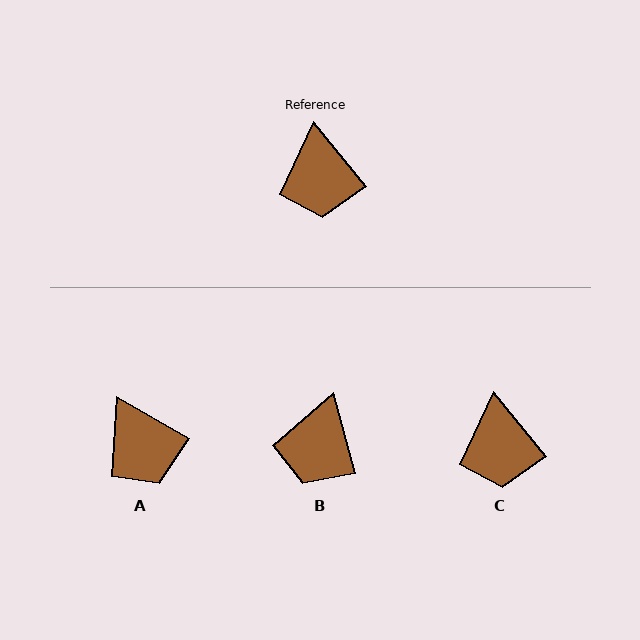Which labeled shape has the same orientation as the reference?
C.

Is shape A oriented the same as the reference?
No, it is off by about 21 degrees.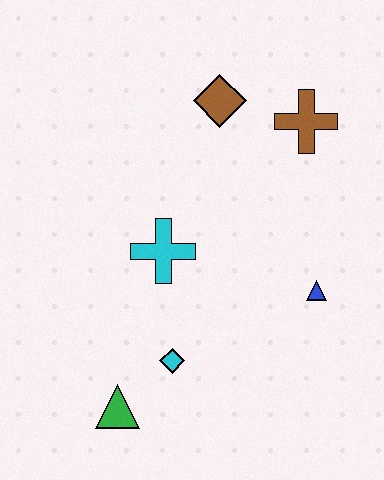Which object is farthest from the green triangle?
The brown cross is farthest from the green triangle.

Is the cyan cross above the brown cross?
No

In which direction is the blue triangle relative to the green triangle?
The blue triangle is to the right of the green triangle.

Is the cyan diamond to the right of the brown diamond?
No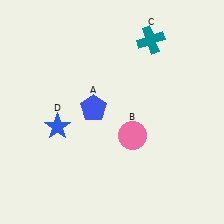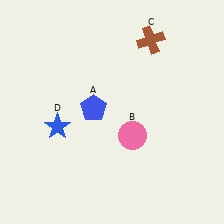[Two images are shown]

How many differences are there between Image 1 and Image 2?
There is 1 difference between the two images.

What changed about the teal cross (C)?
In Image 1, C is teal. In Image 2, it changed to brown.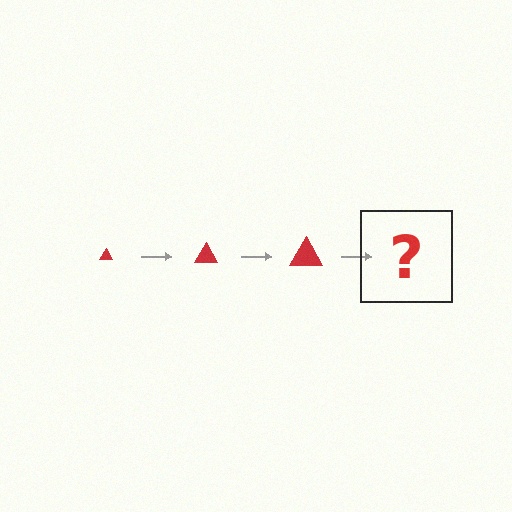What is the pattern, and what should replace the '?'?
The pattern is that the triangle gets progressively larger each step. The '?' should be a red triangle, larger than the previous one.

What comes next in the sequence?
The next element should be a red triangle, larger than the previous one.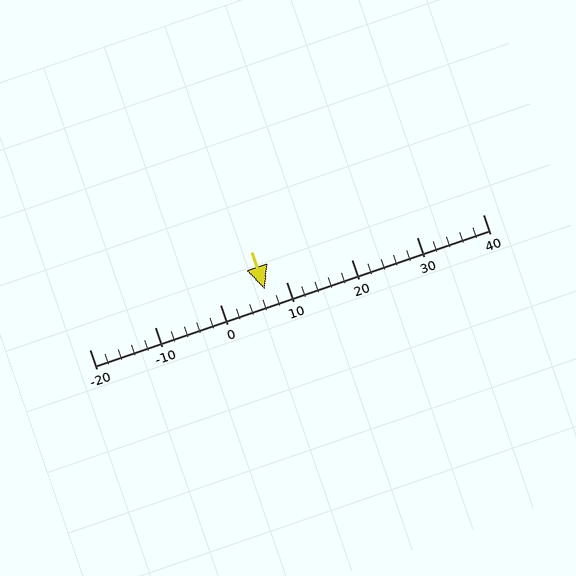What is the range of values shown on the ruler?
The ruler shows values from -20 to 40.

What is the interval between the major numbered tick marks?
The major tick marks are spaced 10 units apart.